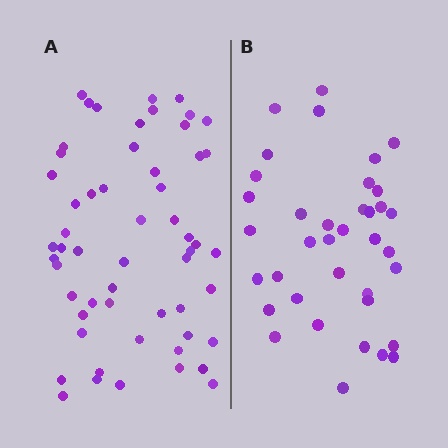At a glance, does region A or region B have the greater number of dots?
Region A (the left region) has more dots.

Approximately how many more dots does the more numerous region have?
Region A has approximately 20 more dots than region B.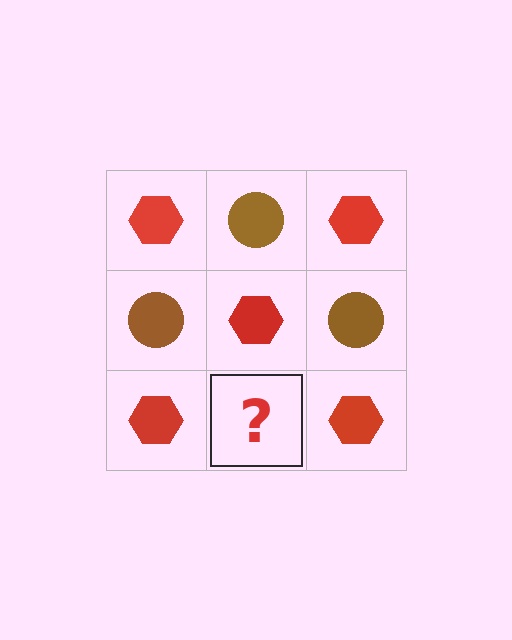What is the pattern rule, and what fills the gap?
The rule is that it alternates red hexagon and brown circle in a checkerboard pattern. The gap should be filled with a brown circle.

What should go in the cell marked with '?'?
The missing cell should contain a brown circle.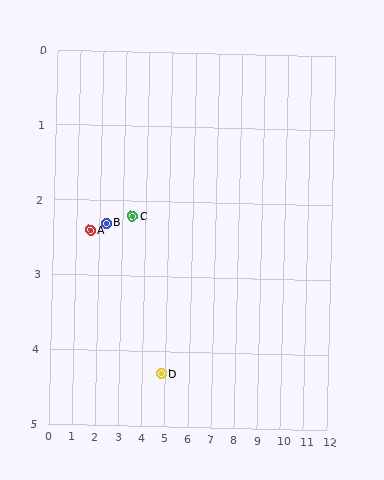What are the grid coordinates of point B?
Point B is at approximately (2.3, 2.3).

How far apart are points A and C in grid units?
Points A and C are about 1.8 grid units apart.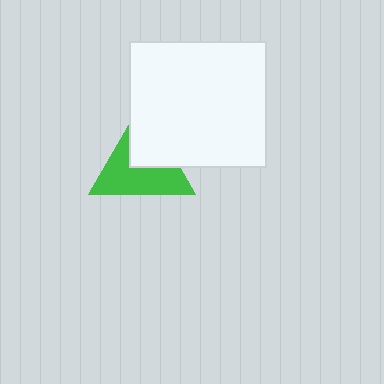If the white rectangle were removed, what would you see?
You would see the complete green triangle.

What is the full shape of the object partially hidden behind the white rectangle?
The partially hidden object is a green triangle.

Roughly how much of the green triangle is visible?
About half of it is visible (roughly 61%).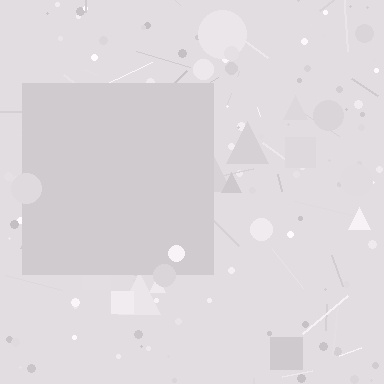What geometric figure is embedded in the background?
A square is embedded in the background.